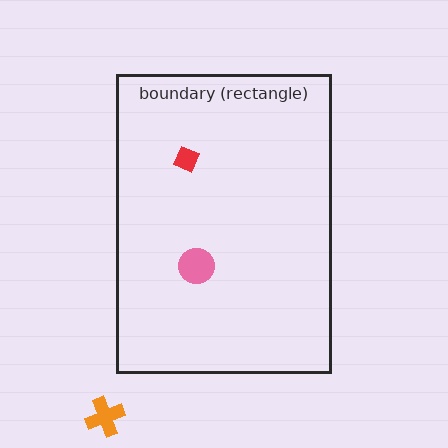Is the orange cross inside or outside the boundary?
Outside.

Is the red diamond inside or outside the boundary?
Inside.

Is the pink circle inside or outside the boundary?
Inside.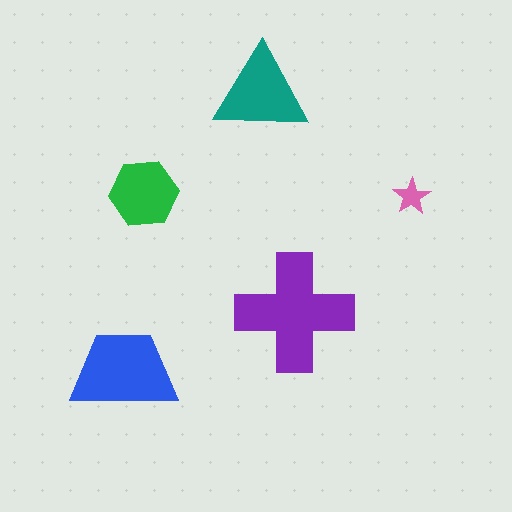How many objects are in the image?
There are 5 objects in the image.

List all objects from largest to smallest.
The purple cross, the blue trapezoid, the teal triangle, the green hexagon, the pink star.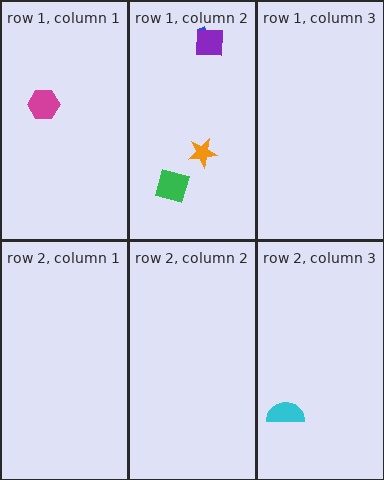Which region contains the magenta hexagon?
The row 1, column 1 region.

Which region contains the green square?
The row 1, column 2 region.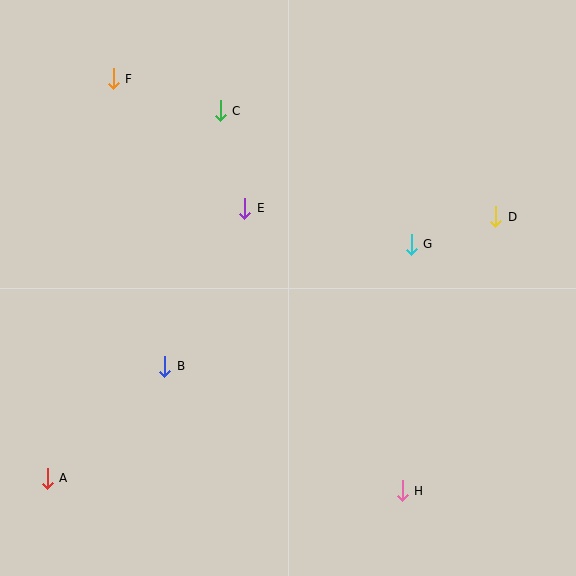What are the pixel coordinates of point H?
Point H is at (402, 491).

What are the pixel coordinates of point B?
Point B is at (165, 366).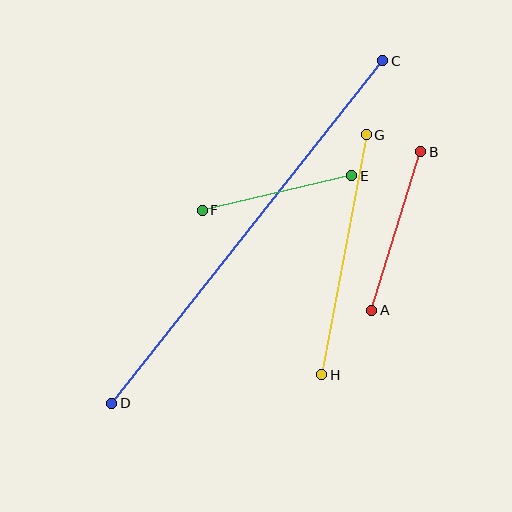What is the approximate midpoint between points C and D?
The midpoint is at approximately (247, 232) pixels.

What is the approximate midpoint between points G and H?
The midpoint is at approximately (344, 255) pixels.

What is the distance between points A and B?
The distance is approximately 166 pixels.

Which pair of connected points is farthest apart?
Points C and D are farthest apart.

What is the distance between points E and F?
The distance is approximately 153 pixels.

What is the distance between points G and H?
The distance is approximately 244 pixels.